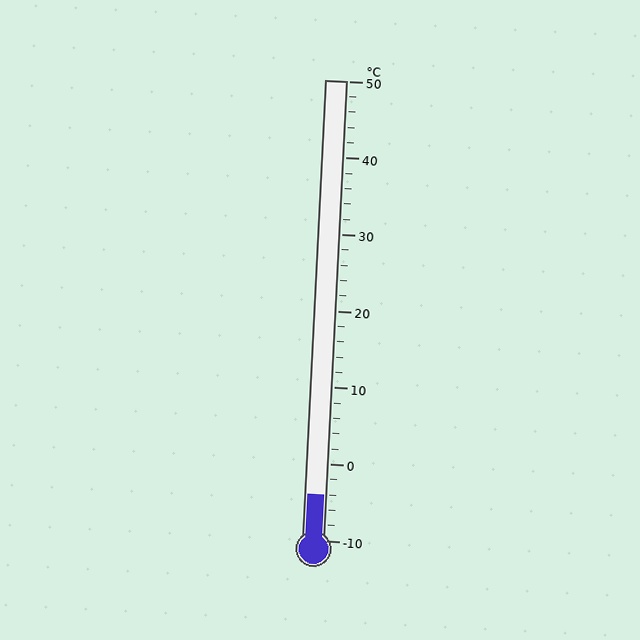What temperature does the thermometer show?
The thermometer shows approximately -4°C.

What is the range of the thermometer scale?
The thermometer scale ranges from -10°C to 50°C.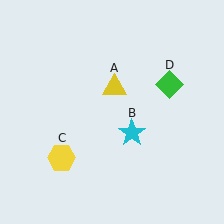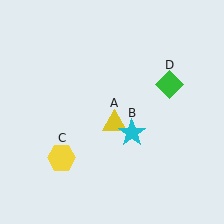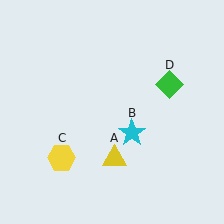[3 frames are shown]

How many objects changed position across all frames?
1 object changed position: yellow triangle (object A).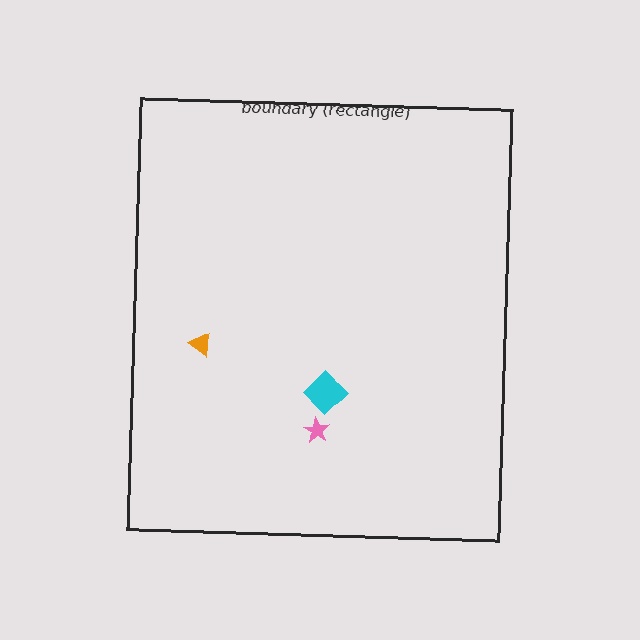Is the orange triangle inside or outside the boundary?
Inside.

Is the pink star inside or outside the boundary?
Inside.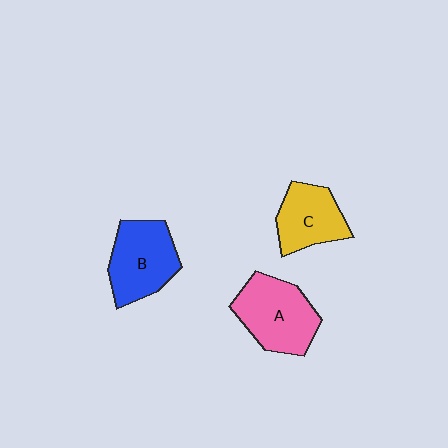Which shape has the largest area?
Shape A (pink).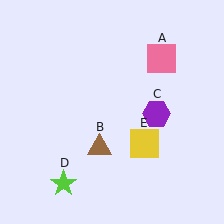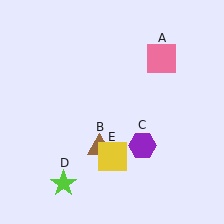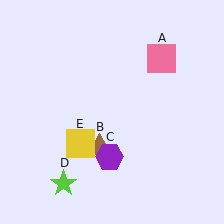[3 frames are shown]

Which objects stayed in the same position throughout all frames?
Pink square (object A) and brown triangle (object B) and lime star (object D) remained stationary.